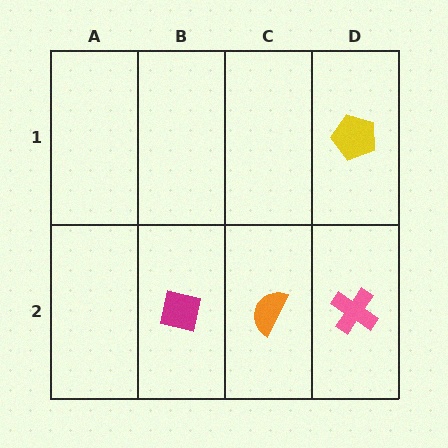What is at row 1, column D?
A yellow pentagon.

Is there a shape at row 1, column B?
No, that cell is empty.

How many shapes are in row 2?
3 shapes.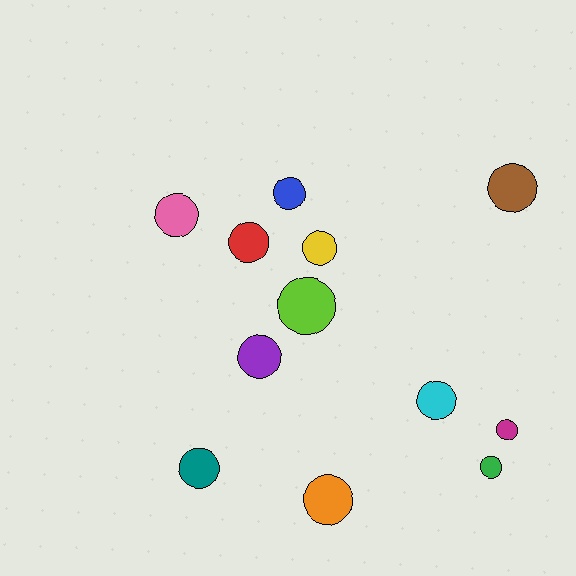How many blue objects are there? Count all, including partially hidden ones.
There is 1 blue object.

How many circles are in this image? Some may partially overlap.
There are 12 circles.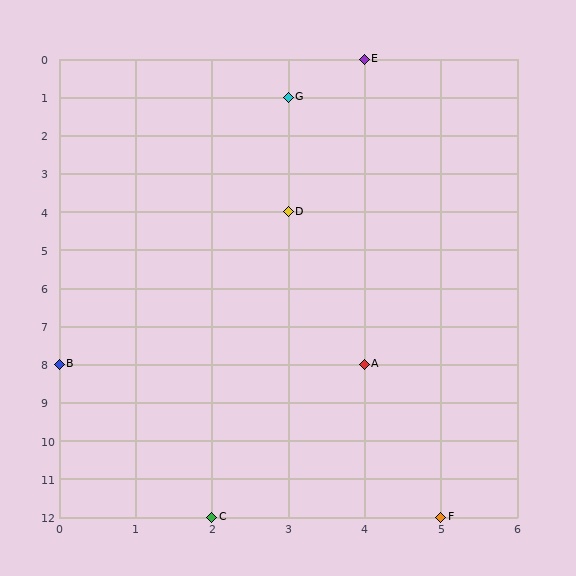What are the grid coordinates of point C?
Point C is at grid coordinates (2, 12).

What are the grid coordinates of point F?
Point F is at grid coordinates (5, 12).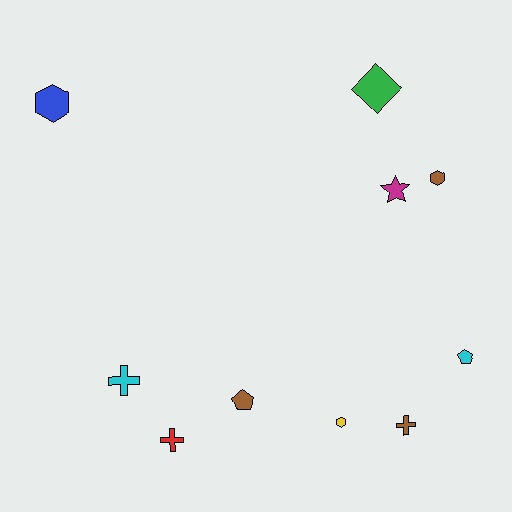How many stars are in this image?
There is 1 star.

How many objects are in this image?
There are 10 objects.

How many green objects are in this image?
There is 1 green object.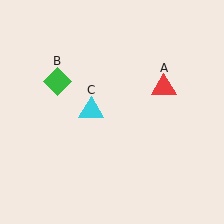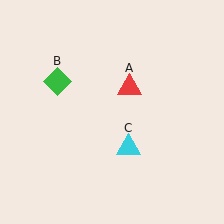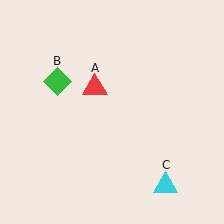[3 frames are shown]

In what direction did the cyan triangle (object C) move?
The cyan triangle (object C) moved down and to the right.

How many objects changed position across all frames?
2 objects changed position: red triangle (object A), cyan triangle (object C).